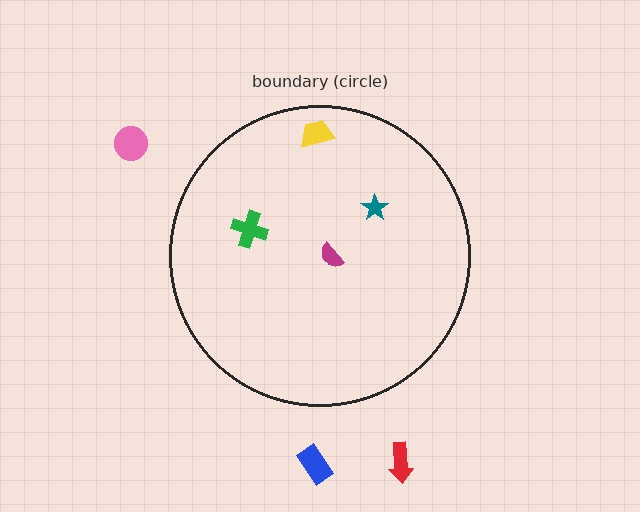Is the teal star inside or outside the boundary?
Inside.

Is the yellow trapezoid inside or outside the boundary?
Inside.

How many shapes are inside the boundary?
4 inside, 3 outside.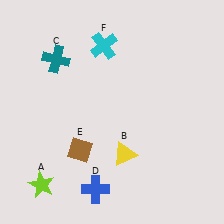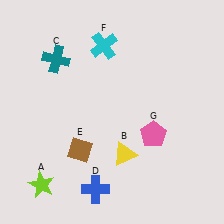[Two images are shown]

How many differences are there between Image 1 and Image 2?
There is 1 difference between the two images.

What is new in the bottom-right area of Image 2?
A pink pentagon (G) was added in the bottom-right area of Image 2.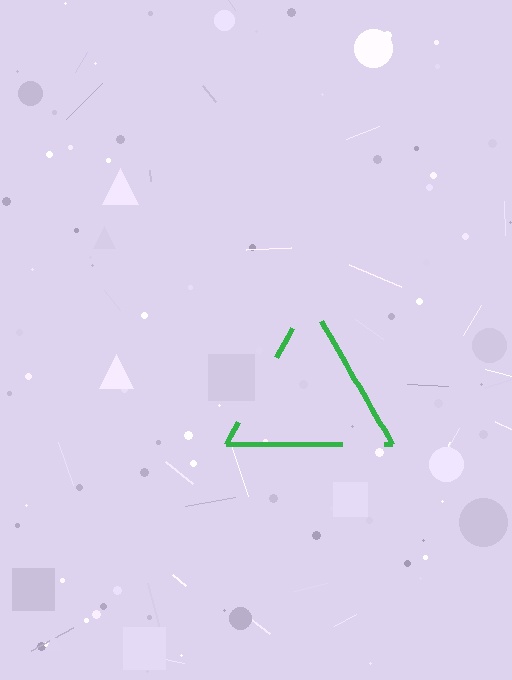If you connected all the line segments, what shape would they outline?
They would outline a triangle.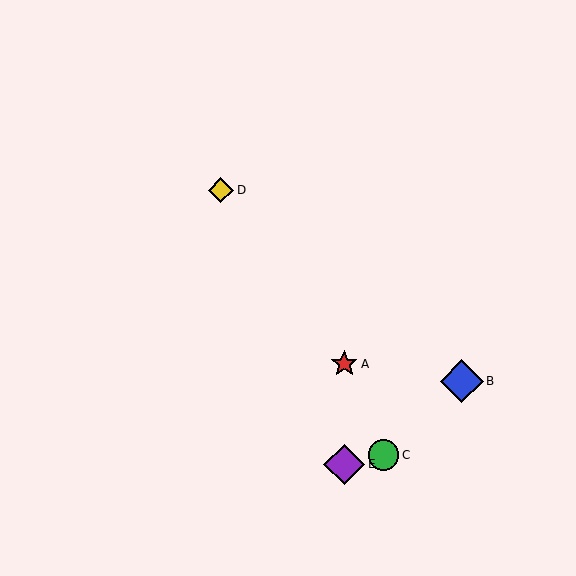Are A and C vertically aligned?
No, A is at x≈344 and C is at x≈383.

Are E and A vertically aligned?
Yes, both are at x≈344.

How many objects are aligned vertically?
2 objects (A, E) are aligned vertically.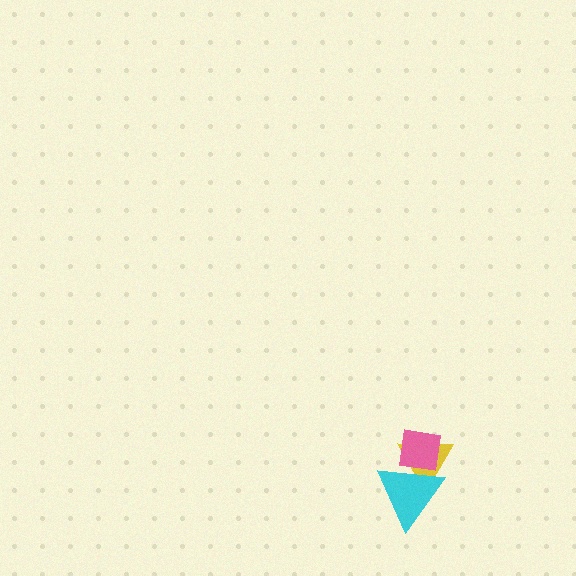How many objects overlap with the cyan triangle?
2 objects overlap with the cyan triangle.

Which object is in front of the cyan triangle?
The pink square is in front of the cyan triangle.